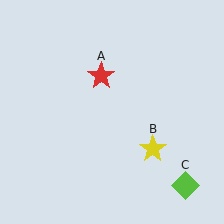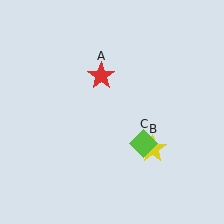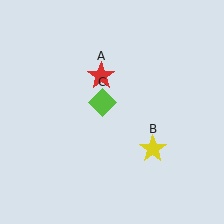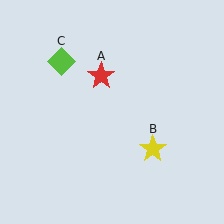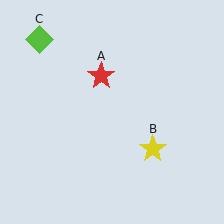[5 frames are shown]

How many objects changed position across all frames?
1 object changed position: lime diamond (object C).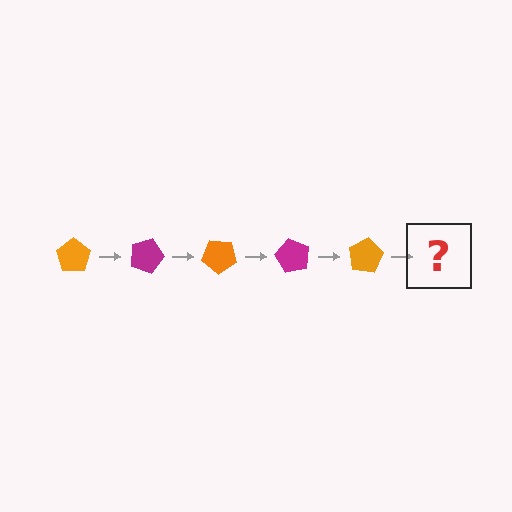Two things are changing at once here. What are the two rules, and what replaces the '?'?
The two rules are that it rotates 20 degrees each step and the color cycles through orange and magenta. The '?' should be a magenta pentagon, rotated 100 degrees from the start.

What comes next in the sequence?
The next element should be a magenta pentagon, rotated 100 degrees from the start.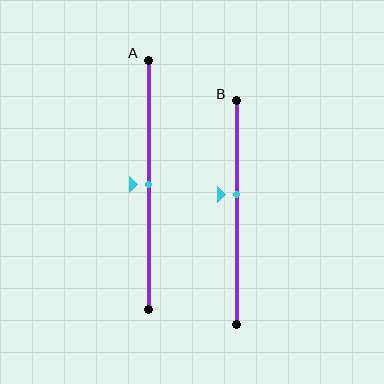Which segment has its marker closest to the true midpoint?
Segment A has its marker closest to the true midpoint.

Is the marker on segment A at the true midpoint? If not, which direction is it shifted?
Yes, the marker on segment A is at the true midpoint.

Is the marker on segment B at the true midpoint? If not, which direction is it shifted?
No, the marker on segment B is shifted upward by about 8% of the segment length.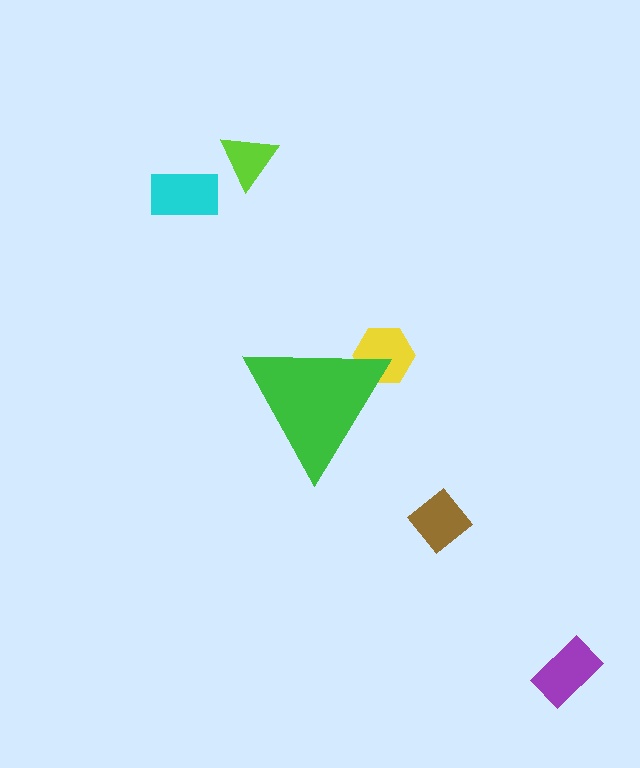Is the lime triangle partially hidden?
No, the lime triangle is fully visible.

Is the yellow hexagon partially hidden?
Yes, the yellow hexagon is partially hidden behind the green triangle.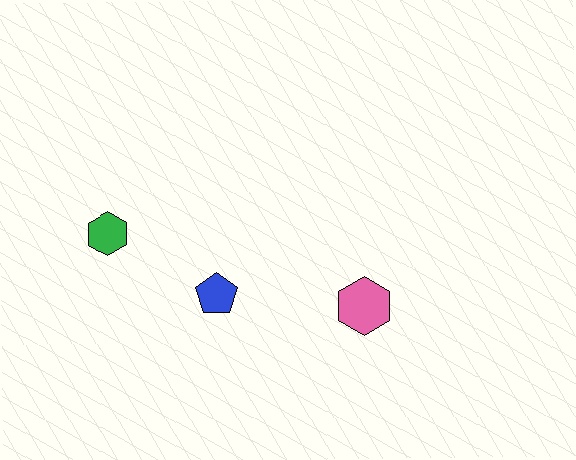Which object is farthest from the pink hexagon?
The green hexagon is farthest from the pink hexagon.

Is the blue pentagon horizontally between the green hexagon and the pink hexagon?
Yes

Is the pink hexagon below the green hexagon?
Yes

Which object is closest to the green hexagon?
The blue pentagon is closest to the green hexagon.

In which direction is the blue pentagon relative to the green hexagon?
The blue pentagon is to the right of the green hexagon.